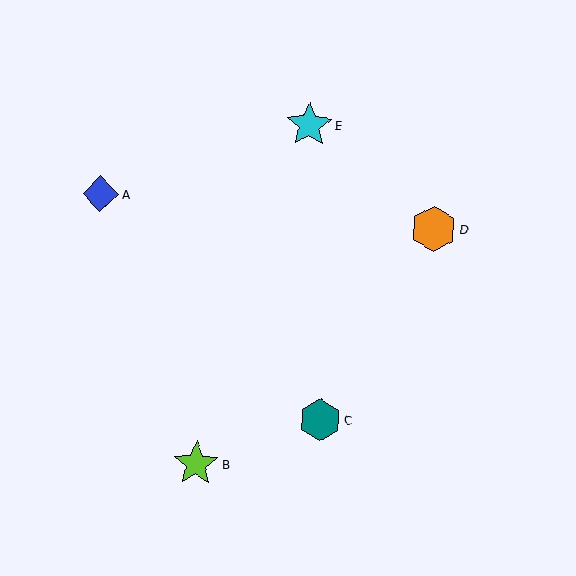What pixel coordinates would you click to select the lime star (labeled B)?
Click at (196, 464) to select the lime star B.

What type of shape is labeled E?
Shape E is a cyan star.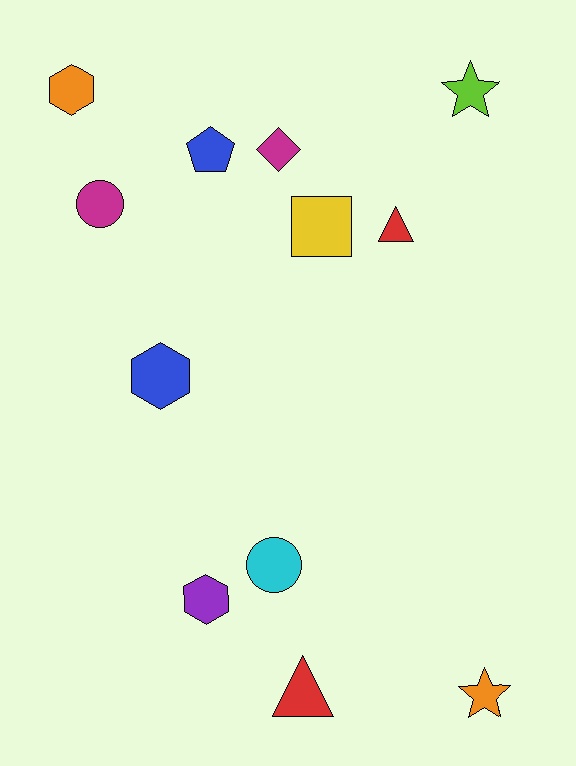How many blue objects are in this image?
There are 2 blue objects.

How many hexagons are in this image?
There are 3 hexagons.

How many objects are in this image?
There are 12 objects.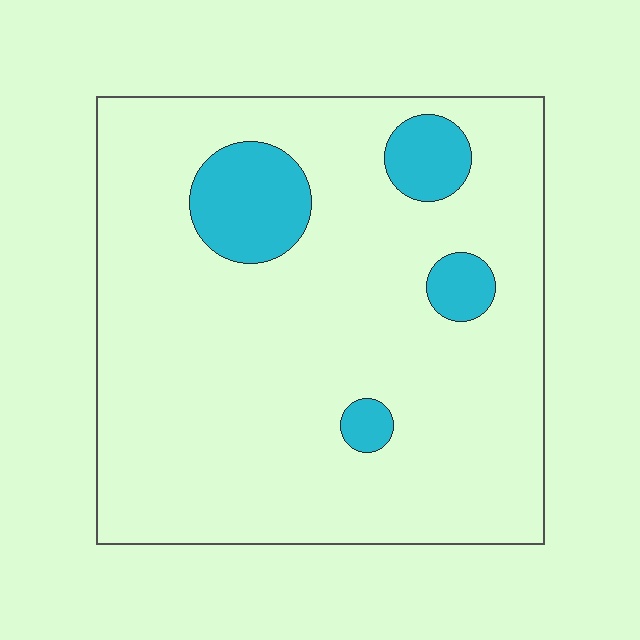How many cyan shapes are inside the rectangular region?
4.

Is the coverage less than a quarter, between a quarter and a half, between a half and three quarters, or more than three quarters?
Less than a quarter.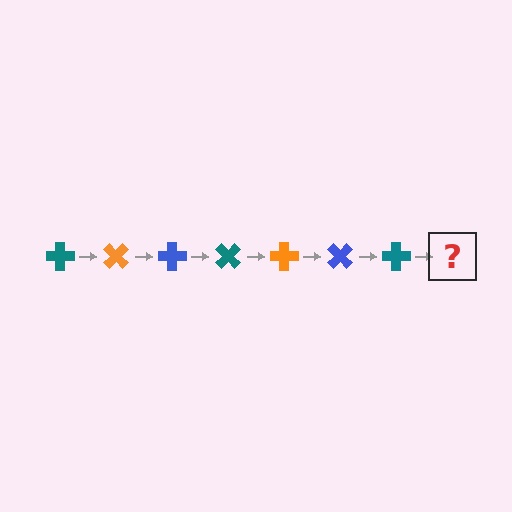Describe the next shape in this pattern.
It should be an orange cross, rotated 315 degrees from the start.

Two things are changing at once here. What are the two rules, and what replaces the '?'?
The two rules are that it rotates 45 degrees each step and the color cycles through teal, orange, and blue. The '?' should be an orange cross, rotated 315 degrees from the start.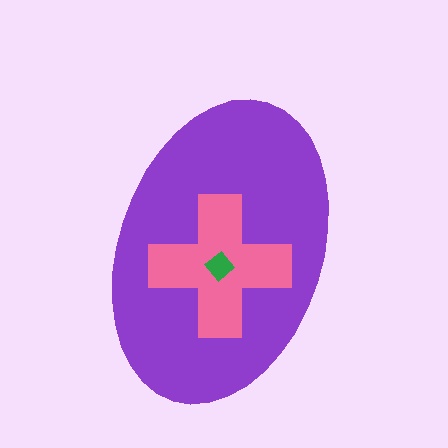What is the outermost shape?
The purple ellipse.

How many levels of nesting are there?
3.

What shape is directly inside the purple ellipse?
The pink cross.